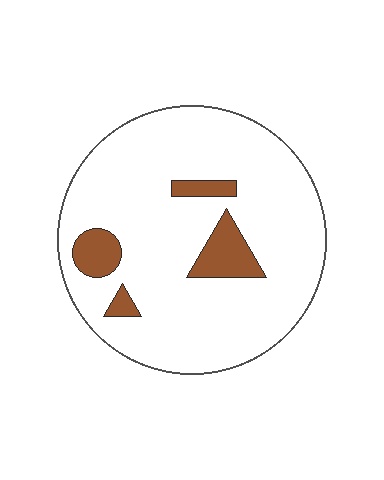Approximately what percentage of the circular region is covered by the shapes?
Approximately 10%.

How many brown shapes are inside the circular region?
4.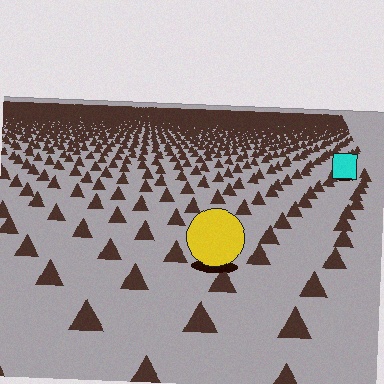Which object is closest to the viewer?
The yellow circle is closest. The texture marks near it are larger and more spread out.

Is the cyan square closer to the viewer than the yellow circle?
No. The yellow circle is closer — you can tell from the texture gradient: the ground texture is coarser near it.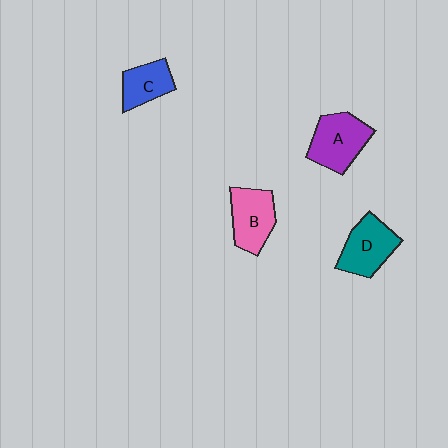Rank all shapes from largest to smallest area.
From largest to smallest: A (purple), D (teal), B (pink), C (blue).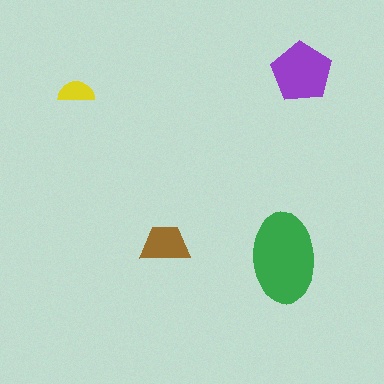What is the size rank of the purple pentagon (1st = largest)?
2nd.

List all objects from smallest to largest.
The yellow semicircle, the brown trapezoid, the purple pentagon, the green ellipse.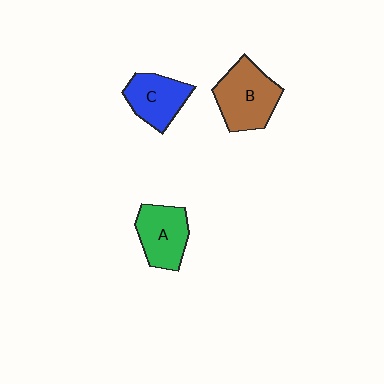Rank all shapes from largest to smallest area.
From largest to smallest: B (brown), A (green), C (blue).